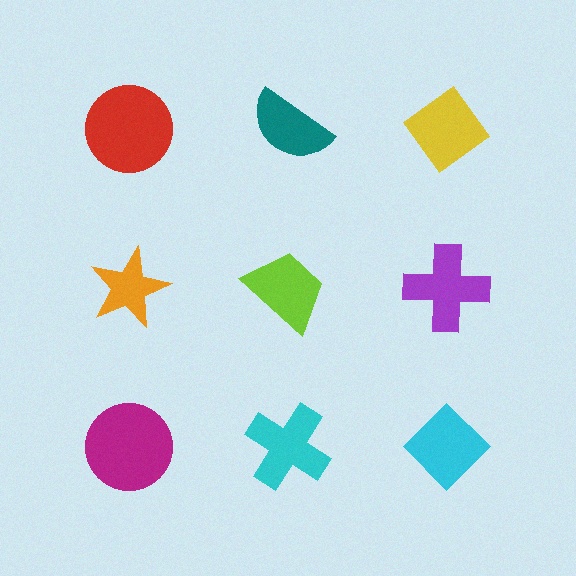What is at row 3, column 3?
A cyan diamond.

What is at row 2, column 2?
A lime trapezoid.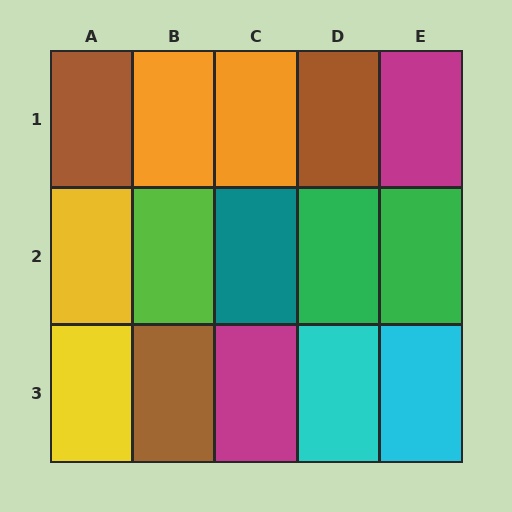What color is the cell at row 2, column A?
Yellow.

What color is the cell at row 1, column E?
Magenta.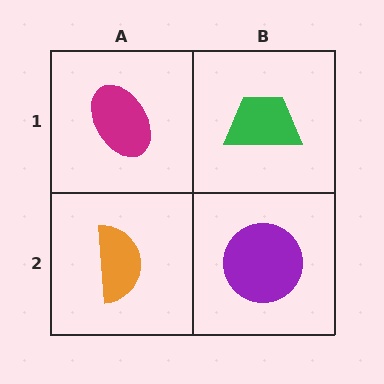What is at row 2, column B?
A purple circle.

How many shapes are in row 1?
2 shapes.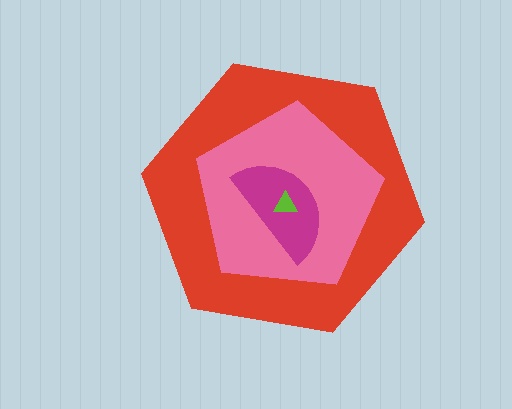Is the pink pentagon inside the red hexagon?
Yes.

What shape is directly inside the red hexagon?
The pink pentagon.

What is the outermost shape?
The red hexagon.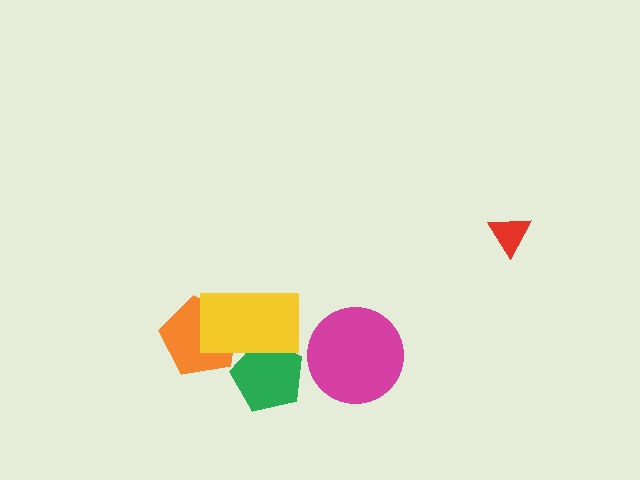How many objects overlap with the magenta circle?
0 objects overlap with the magenta circle.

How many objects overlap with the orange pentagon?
1 object overlaps with the orange pentagon.